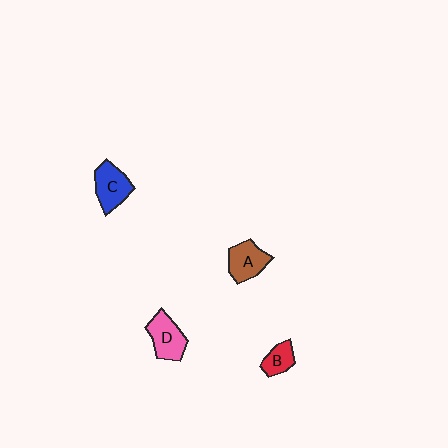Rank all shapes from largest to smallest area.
From largest to smallest: C (blue), D (pink), A (brown), B (red).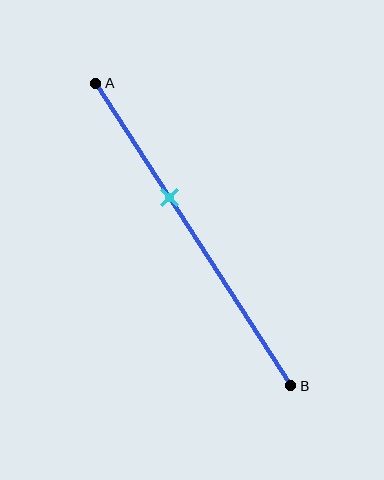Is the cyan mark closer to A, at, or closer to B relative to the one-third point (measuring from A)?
The cyan mark is closer to point B than the one-third point of segment AB.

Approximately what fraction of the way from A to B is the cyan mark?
The cyan mark is approximately 40% of the way from A to B.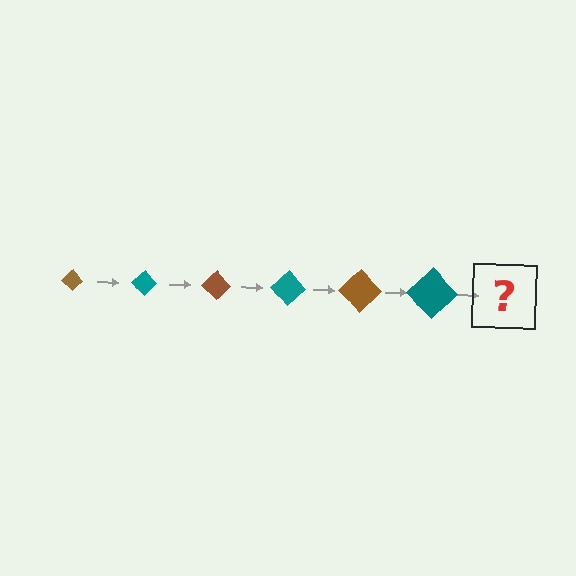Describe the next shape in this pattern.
It should be a brown diamond, larger than the previous one.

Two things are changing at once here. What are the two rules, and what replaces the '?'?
The two rules are that the diamond grows larger each step and the color cycles through brown and teal. The '?' should be a brown diamond, larger than the previous one.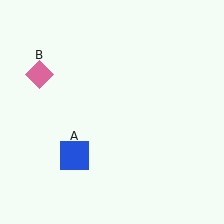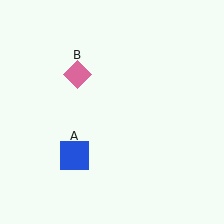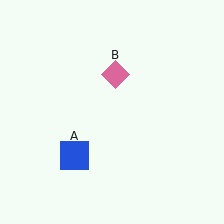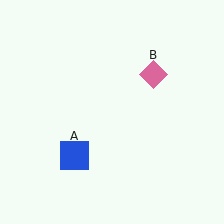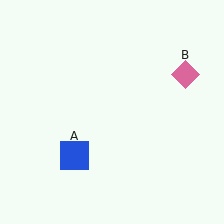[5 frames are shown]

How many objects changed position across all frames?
1 object changed position: pink diamond (object B).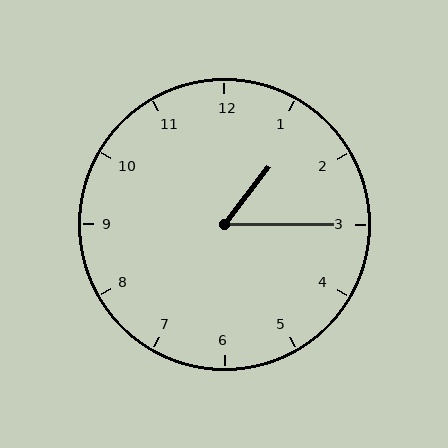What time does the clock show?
1:15.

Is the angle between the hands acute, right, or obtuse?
It is acute.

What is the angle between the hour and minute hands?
Approximately 52 degrees.